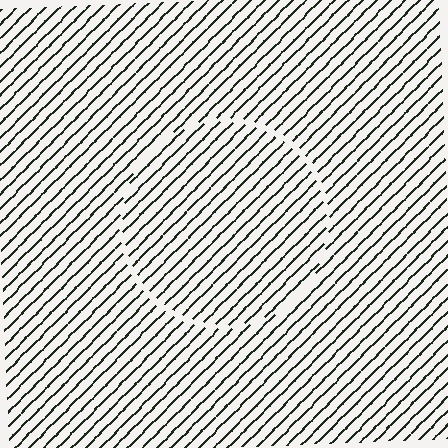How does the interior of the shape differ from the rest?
The interior of the shape contains the same grating, shifted by half a period — the contour is defined by the phase discontinuity where line-ends from the inner and outer gratings abut.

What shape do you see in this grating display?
An illusory circle. The interior of the shape contains the same grating, shifted by half a period — the contour is defined by the phase discontinuity where line-ends from the inner and outer gratings abut.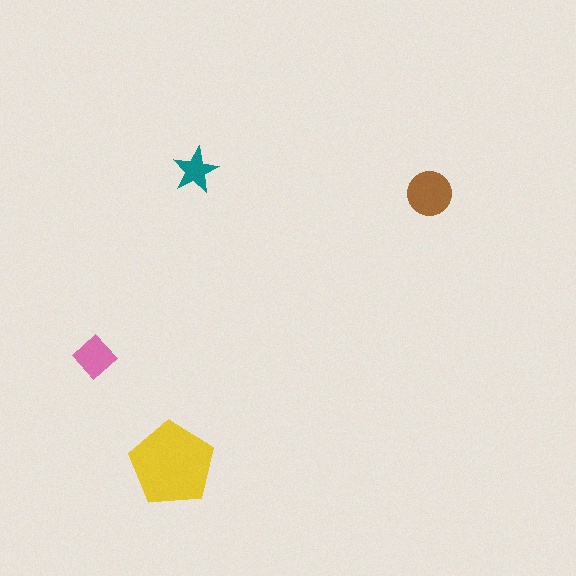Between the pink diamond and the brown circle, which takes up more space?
The brown circle.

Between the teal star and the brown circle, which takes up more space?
The brown circle.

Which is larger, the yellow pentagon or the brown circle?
The yellow pentagon.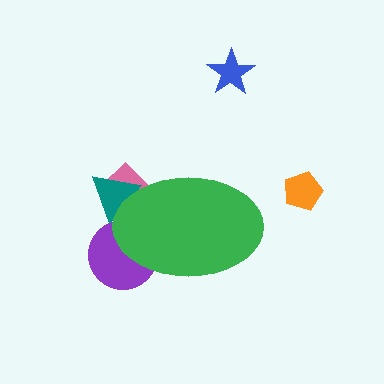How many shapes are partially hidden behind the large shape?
3 shapes are partially hidden.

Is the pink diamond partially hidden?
Yes, the pink diamond is partially hidden behind the green ellipse.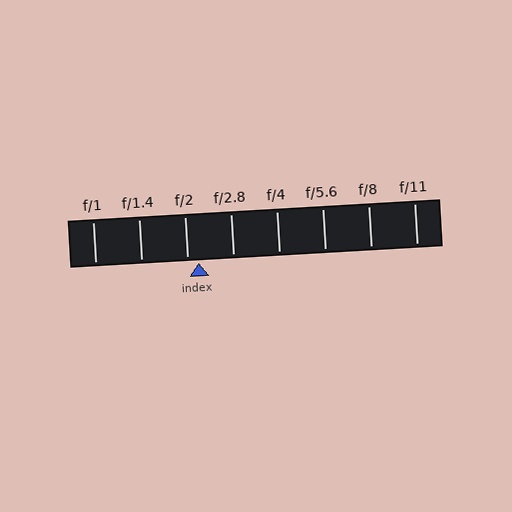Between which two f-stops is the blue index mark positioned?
The index mark is between f/2 and f/2.8.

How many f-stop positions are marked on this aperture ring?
There are 8 f-stop positions marked.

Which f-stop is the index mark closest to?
The index mark is closest to f/2.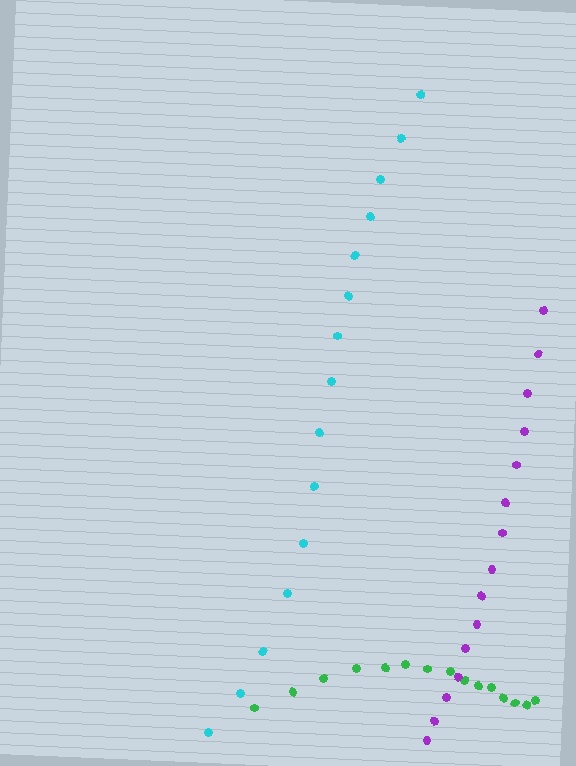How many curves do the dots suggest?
There are 3 distinct paths.